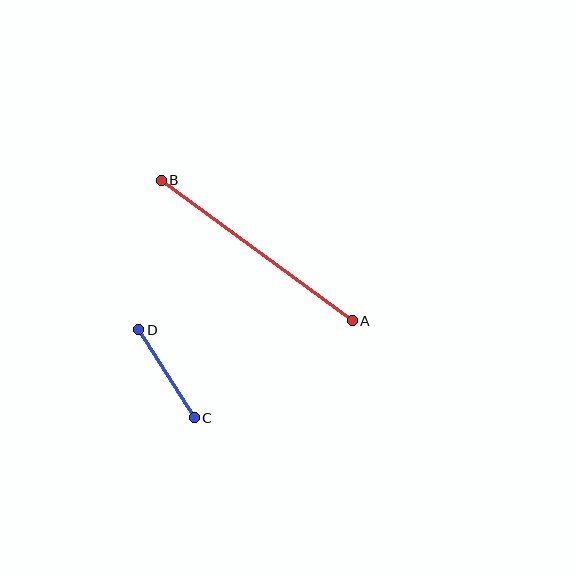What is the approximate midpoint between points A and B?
The midpoint is at approximately (257, 250) pixels.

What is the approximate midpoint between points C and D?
The midpoint is at approximately (166, 374) pixels.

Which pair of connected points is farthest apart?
Points A and B are farthest apart.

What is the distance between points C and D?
The distance is approximately 104 pixels.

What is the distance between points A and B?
The distance is approximately 237 pixels.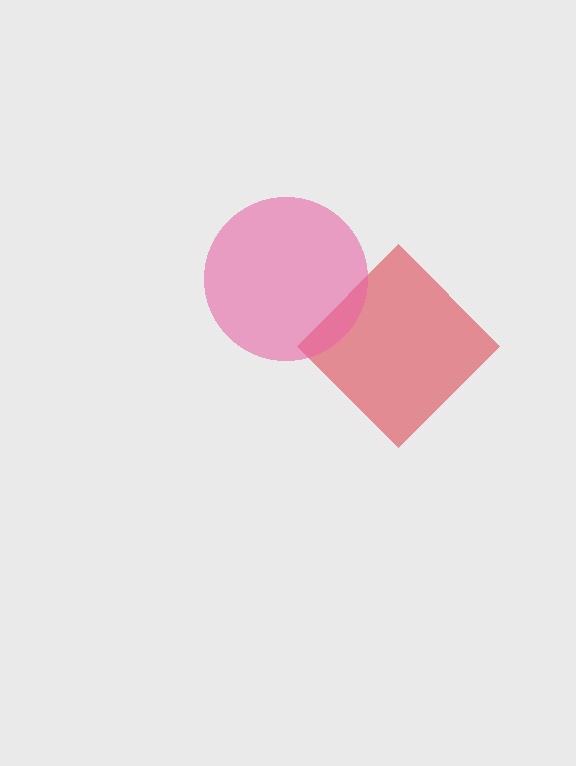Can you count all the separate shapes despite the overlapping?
Yes, there are 2 separate shapes.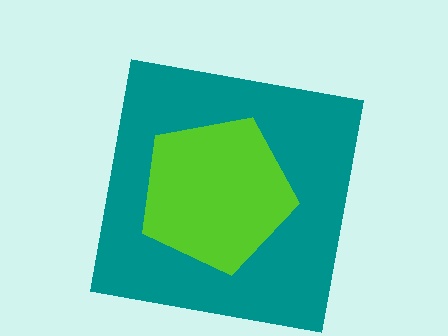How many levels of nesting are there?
2.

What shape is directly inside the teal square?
The lime pentagon.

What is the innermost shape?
The lime pentagon.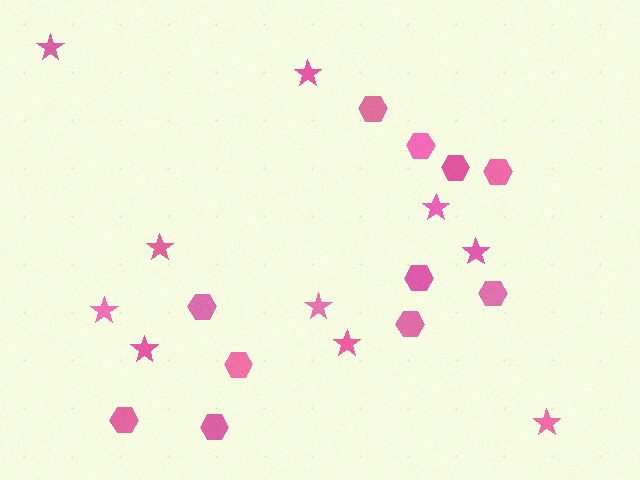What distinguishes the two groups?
There are 2 groups: one group of stars (10) and one group of hexagons (11).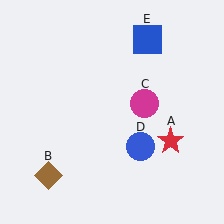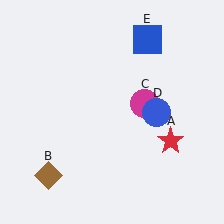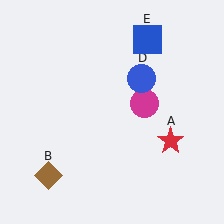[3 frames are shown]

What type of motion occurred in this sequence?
The blue circle (object D) rotated counterclockwise around the center of the scene.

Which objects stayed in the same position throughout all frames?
Red star (object A) and brown diamond (object B) and magenta circle (object C) and blue square (object E) remained stationary.